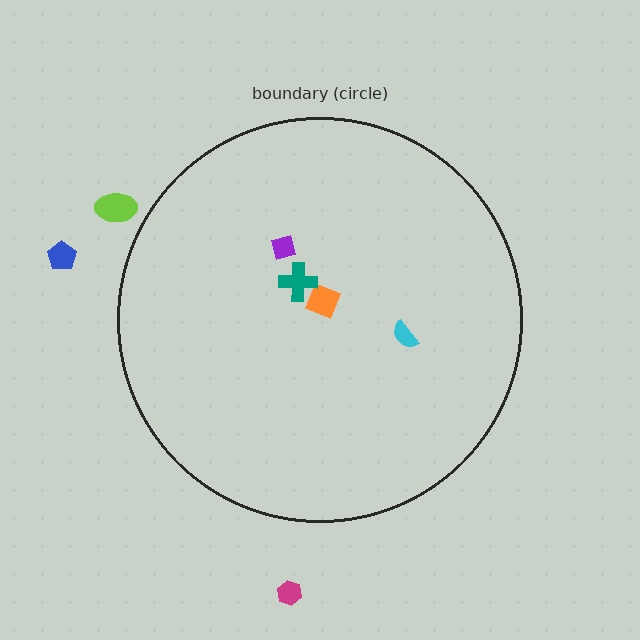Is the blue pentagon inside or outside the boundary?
Outside.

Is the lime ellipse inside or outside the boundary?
Outside.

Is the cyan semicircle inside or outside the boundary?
Inside.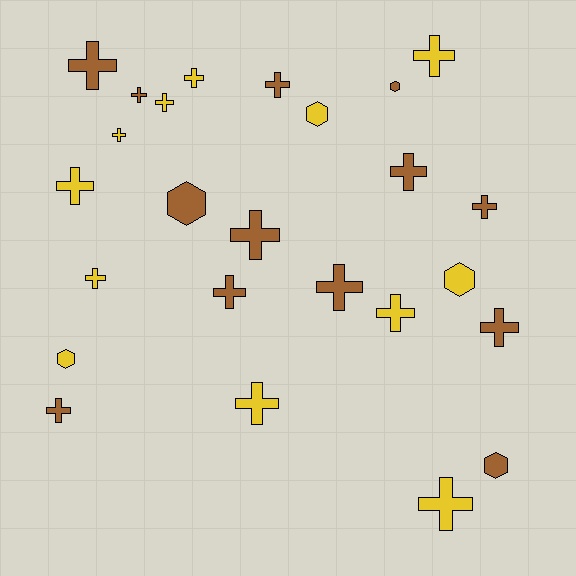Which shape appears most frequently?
Cross, with 19 objects.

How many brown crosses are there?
There are 10 brown crosses.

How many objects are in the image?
There are 25 objects.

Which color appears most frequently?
Brown, with 13 objects.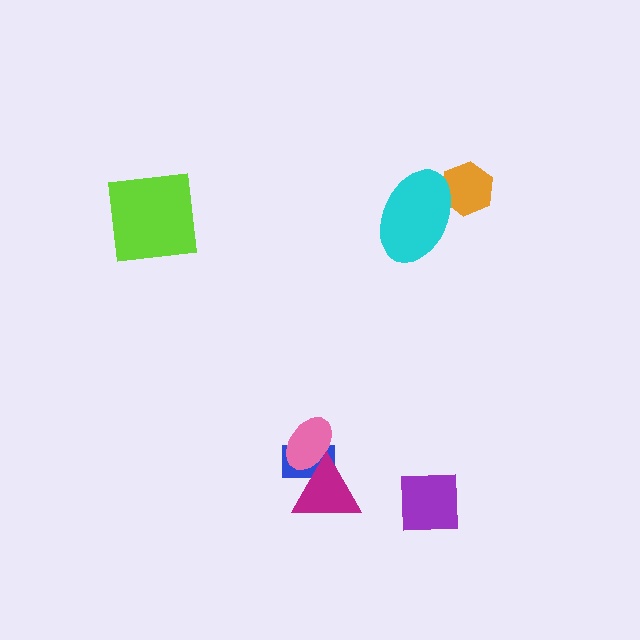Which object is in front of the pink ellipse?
The magenta triangle is in front of the pink ellipse.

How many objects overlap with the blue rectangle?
2 objects overlap with the blue rectangle.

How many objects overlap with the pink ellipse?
2 objects overlap with the pink ellipse.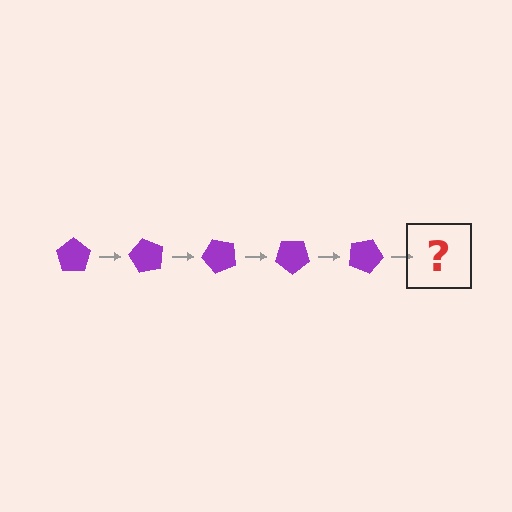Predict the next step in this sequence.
The next step is a purple pentagon rotated 300 degrees.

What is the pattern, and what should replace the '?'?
The pattern is that the pentagon rotates 60 degrees each step. The '?' should be a purple pentagon rotated 300 degrees.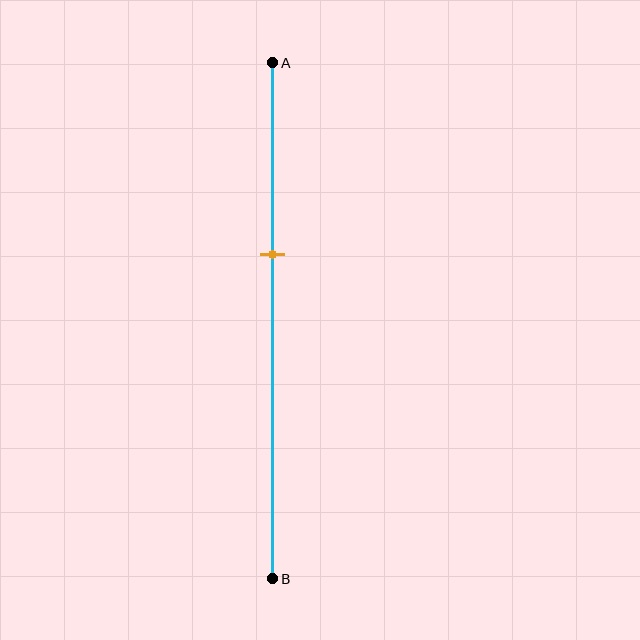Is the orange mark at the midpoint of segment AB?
No, the mark is at about 35% from A, not at the 50% midpoint.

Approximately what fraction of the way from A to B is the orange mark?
The orange mark is approximately 35% of the way from A to B.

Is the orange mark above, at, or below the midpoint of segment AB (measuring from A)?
The orange mark is above the midpoint of segment AB.